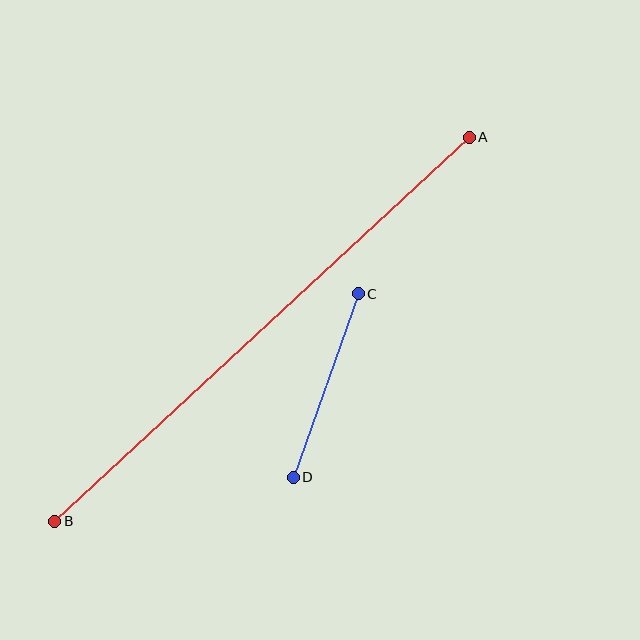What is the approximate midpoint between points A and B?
The midpoint is at approximately (262, 329) pixels.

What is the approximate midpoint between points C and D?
The midpoint is at approximately (326, 385) pixels.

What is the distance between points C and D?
The distance is approximately 195 pixels.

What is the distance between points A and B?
The distance is approximately 565 pixels.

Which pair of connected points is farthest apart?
Points A and B are farthest apart.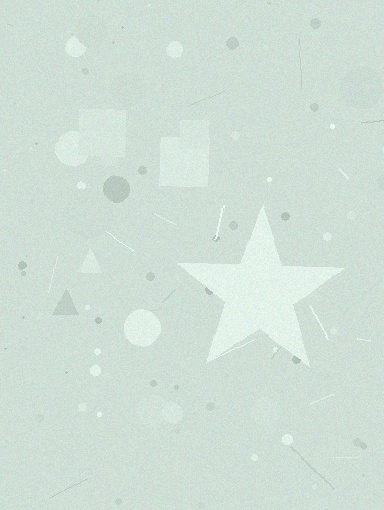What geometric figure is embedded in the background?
A star is embedded in the background.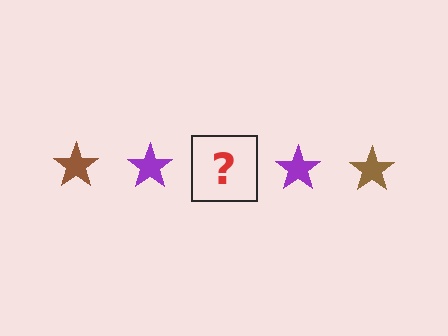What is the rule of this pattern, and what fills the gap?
The rule is that the pattern cycles through brown, purple stars. The gap should be filled with a brown star.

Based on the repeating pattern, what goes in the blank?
The blank should be a brown star.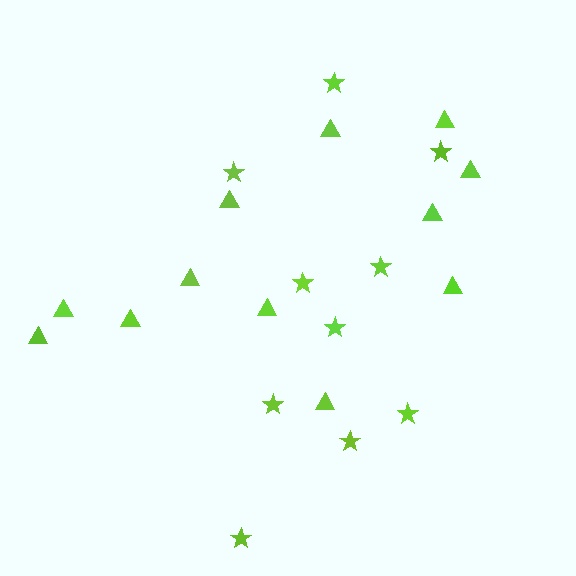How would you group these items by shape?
There are 2 groups: one group of triangles (12) and one group of stars (10).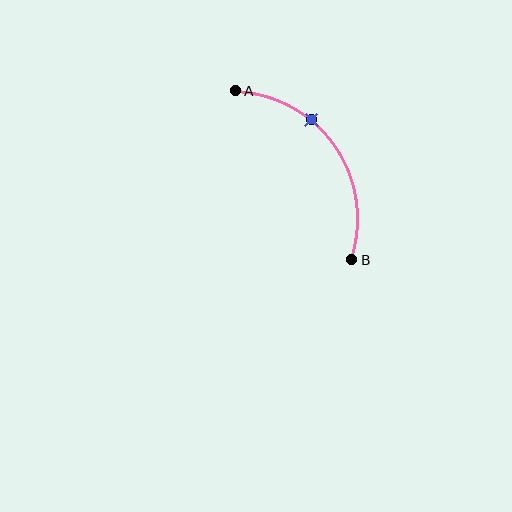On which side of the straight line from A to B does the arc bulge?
The arc bulges above and to the right of the straight line connecting A and B.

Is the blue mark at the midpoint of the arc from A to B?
No. The blue mark lies on the arc but is closer to endpoint A. The arc midpoint would be at the point on the curve equidistant along the arc from both A and B.